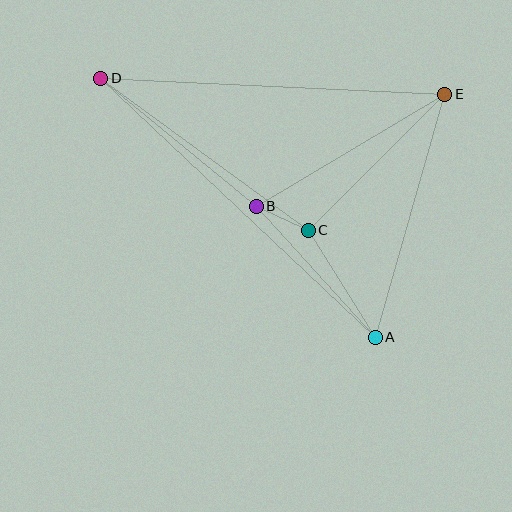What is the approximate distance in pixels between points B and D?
The distance between B and D is approximately 201 pixels.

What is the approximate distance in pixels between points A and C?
The distance between A and C is approximately 126 pixels.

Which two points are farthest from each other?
Points A and D are farthest from each other.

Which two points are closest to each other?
Points B and C are closest to each other.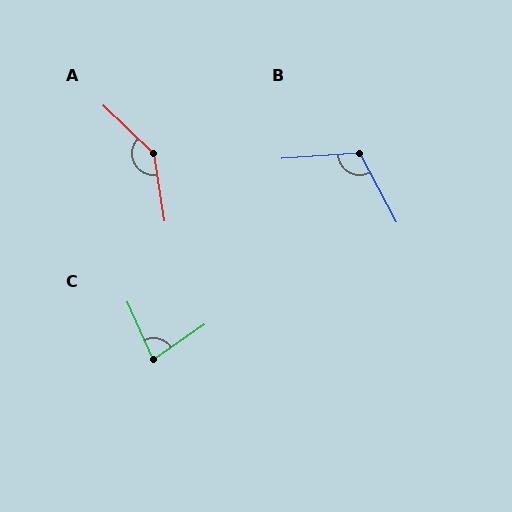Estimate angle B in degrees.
Approximately 114 degrees.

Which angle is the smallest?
C, at approximately 79 degrees.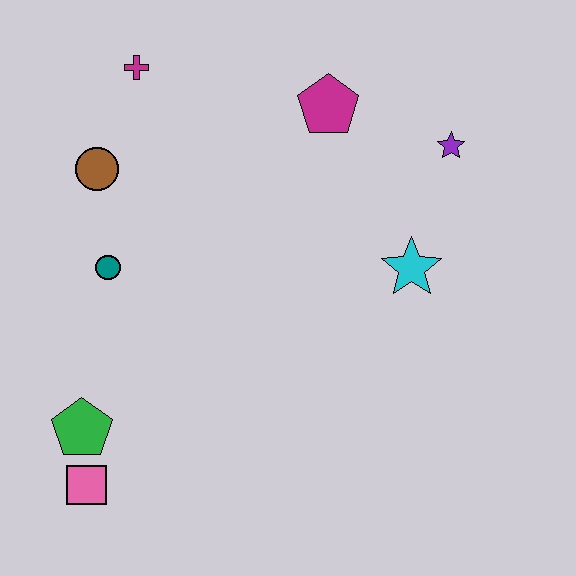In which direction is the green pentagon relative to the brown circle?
The green pentagon is below the brown circle.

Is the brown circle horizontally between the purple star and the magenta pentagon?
No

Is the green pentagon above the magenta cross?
No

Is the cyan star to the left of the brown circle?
No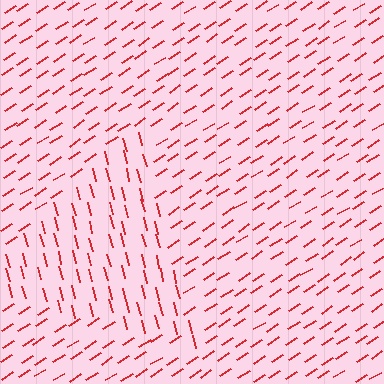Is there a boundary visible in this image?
Yes, there is a texture boundary formed by a change in line orientation.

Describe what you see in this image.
The image is filled with small red line segments. A triangle region in the image has lines oriented differently from the surrounding lines, creating a visible texture boundary.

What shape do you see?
I see a triangle.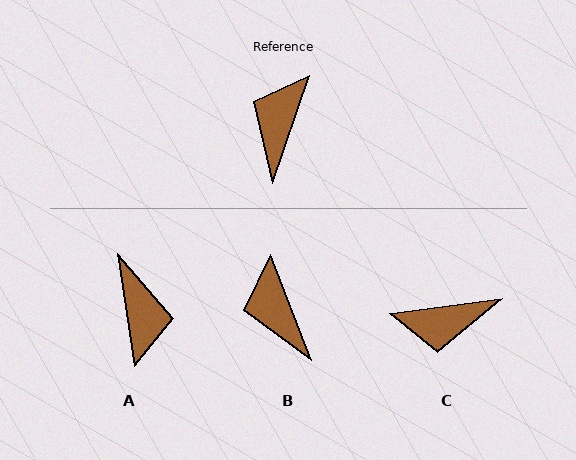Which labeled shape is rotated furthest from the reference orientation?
A, about 153 degrees away.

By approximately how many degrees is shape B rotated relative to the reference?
Approximately 40 degrees counter-clockwise.